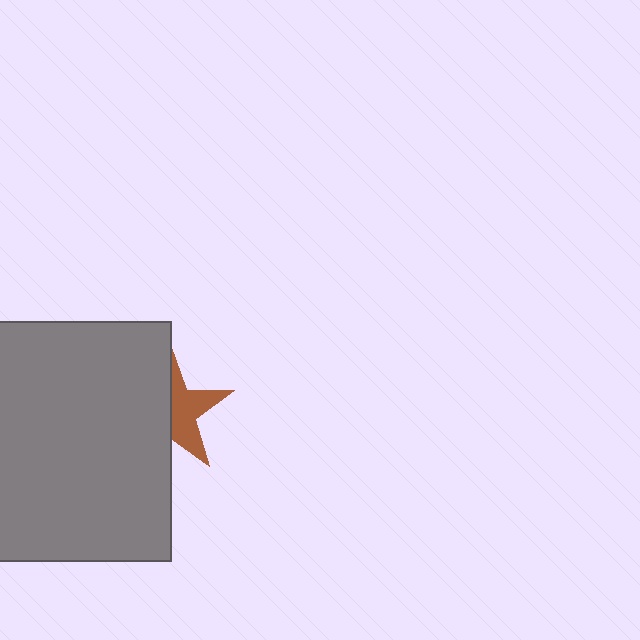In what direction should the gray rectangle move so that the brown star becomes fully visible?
The gray rectangle should move left. That is the shortest direction to clear the overlap and leave the brown star fully visible.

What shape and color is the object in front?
The object in front is a gray rectangle.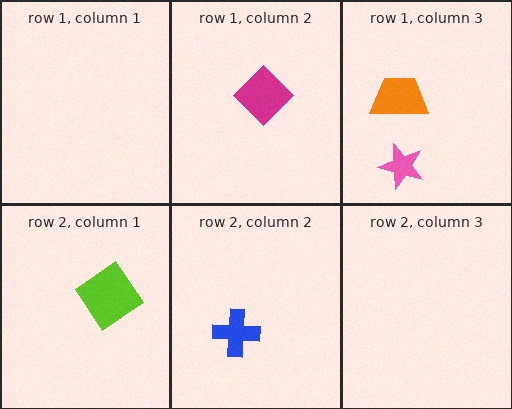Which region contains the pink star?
The row 1, column 3 region.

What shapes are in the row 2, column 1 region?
The lime diamond.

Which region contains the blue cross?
The row 2, column 2 region.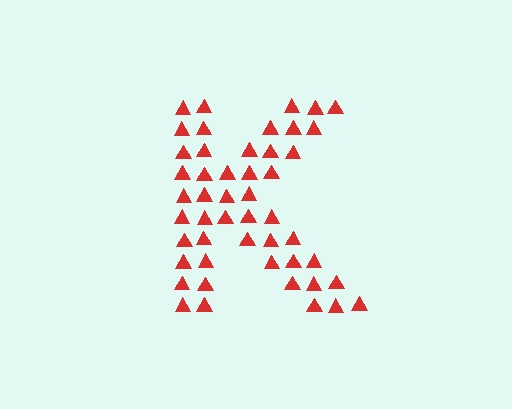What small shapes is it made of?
It is made of small triangles.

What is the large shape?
The large shape is the letter K.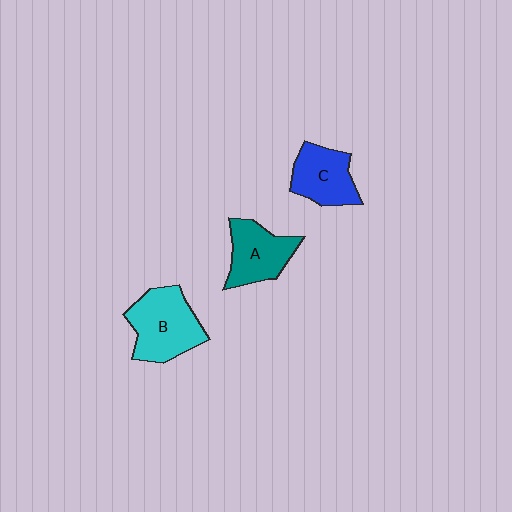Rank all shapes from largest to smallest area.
From largest to smallest: B (cyan), A (teal), C (blue).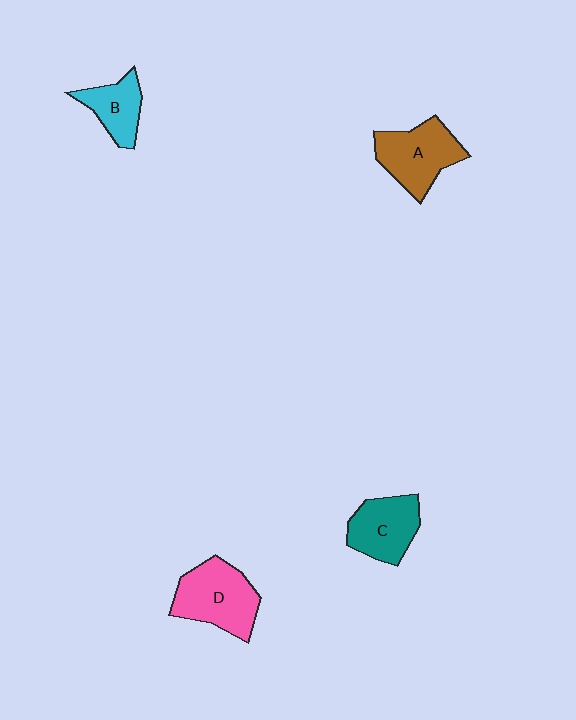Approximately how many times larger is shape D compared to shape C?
Approximately 1.2 times.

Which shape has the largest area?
Shape D (pink).